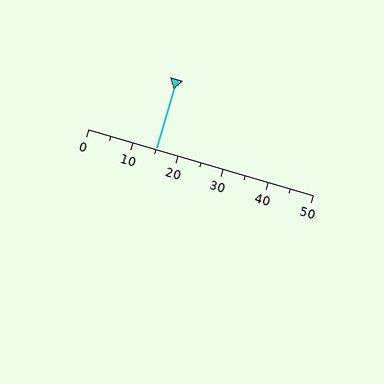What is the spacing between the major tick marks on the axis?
The major ticks are spaced 10 apart.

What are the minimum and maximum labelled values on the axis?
The axis runs from 0 to 50.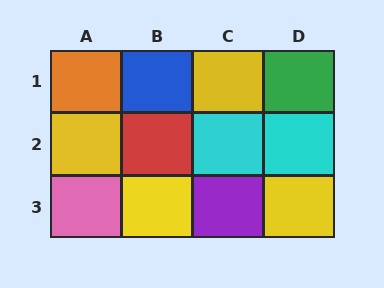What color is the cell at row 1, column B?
Blue.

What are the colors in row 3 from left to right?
Pink, yellow, purple, yellow.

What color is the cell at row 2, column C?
Cyan.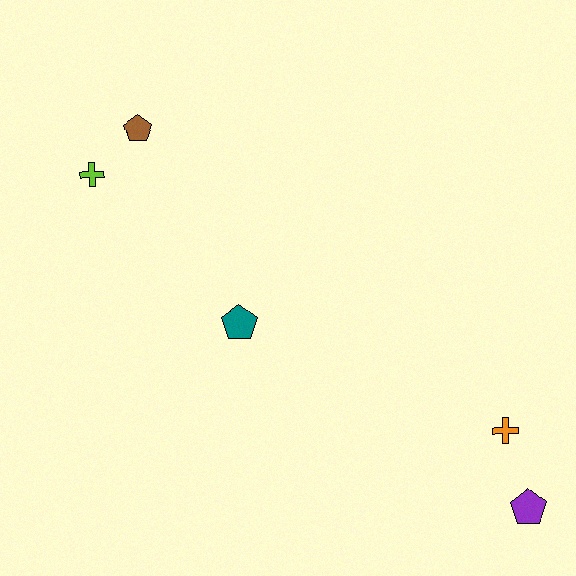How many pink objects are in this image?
There are no pink objects.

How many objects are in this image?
There are 5 objects.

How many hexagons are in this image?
There are no hexagons.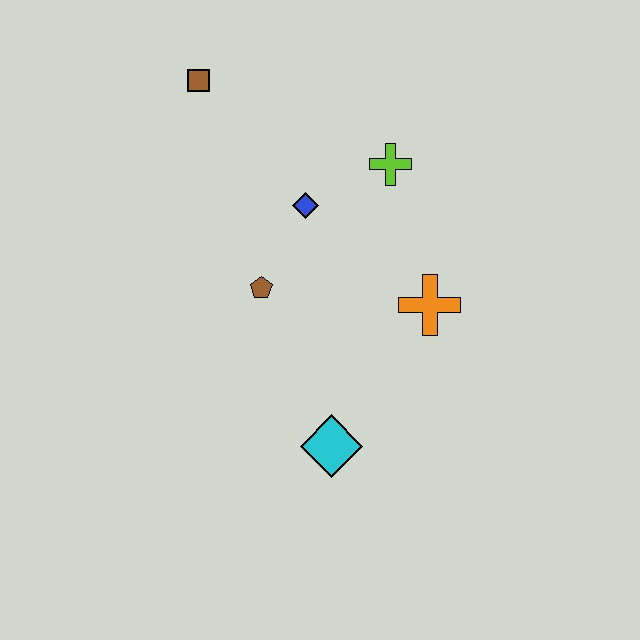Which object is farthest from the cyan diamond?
The brown square is farthest from the cyan diamond.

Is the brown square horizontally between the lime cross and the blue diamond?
No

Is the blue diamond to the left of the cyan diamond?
Yes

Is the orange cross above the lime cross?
No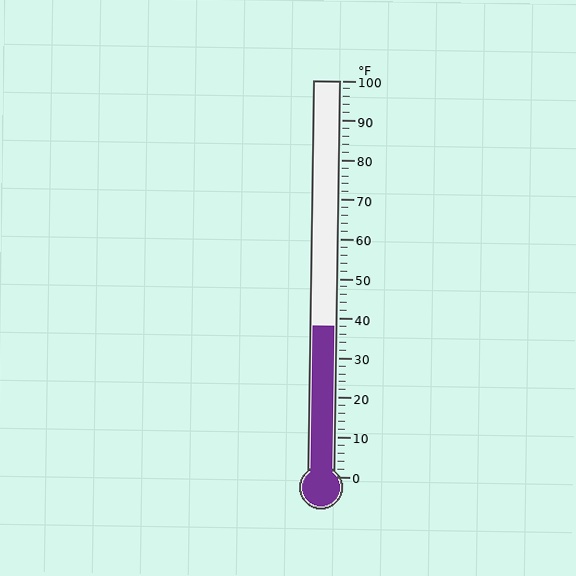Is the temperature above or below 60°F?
The temperature is below 60°F.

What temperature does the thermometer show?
The thermometer shows approximately 38°F.